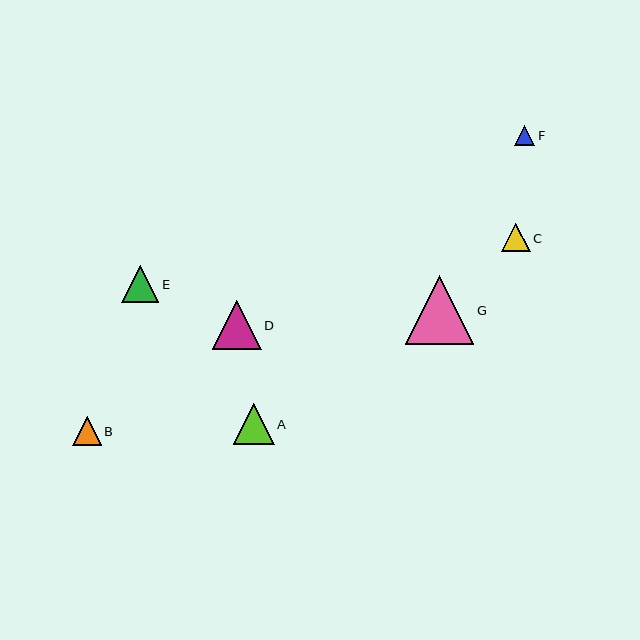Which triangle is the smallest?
Triangle F is the smallest with a size of approximately 20 pixels.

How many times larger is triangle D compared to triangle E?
Triangle D is approximately 1.3 times the size of triangle E.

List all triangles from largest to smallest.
From largest to smallest: G, D, A, E, C, B, F.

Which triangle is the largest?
Triangle G is the largest with a size of approximately 69 pixels.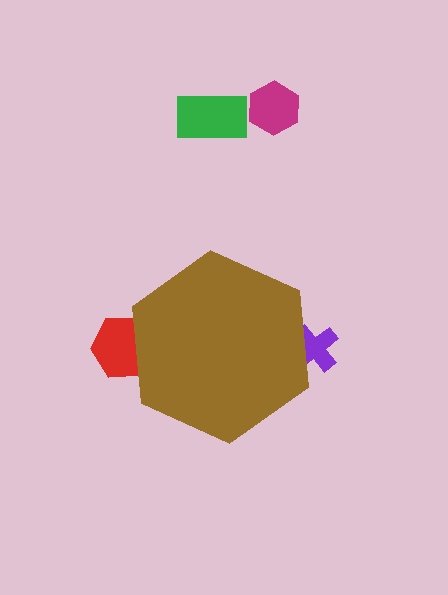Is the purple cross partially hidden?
Yes, the purple cross is partially hidden behind the brown hexagon.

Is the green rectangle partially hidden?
No, the green rectangle is fully visible.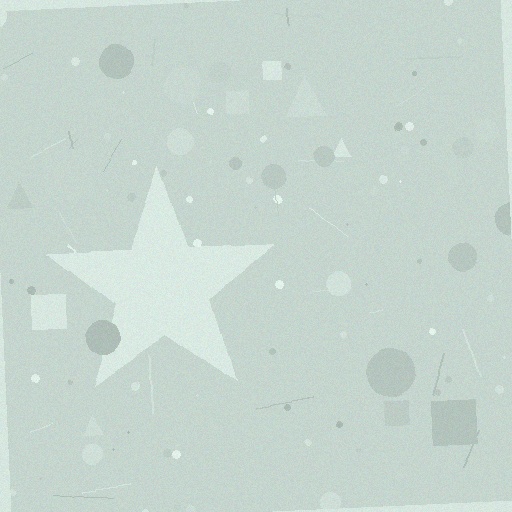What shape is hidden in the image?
A star is hidden in the image.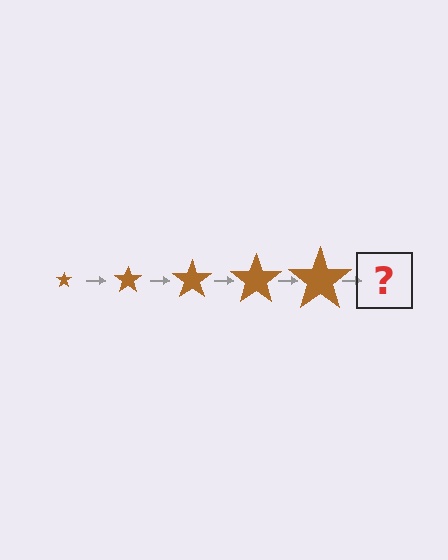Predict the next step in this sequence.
The next step is a brown star, larger than the previous one.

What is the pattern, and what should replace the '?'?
The pattern is that the star gets progressively larger each step. The '?' should be a brown star, larger than the previous one.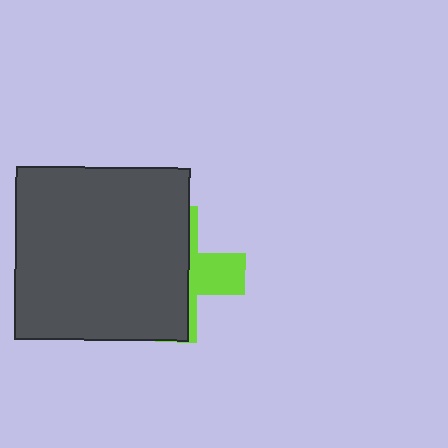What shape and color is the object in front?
The object in front is a dark gray square.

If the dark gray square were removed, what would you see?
You would see the complete lime cross.